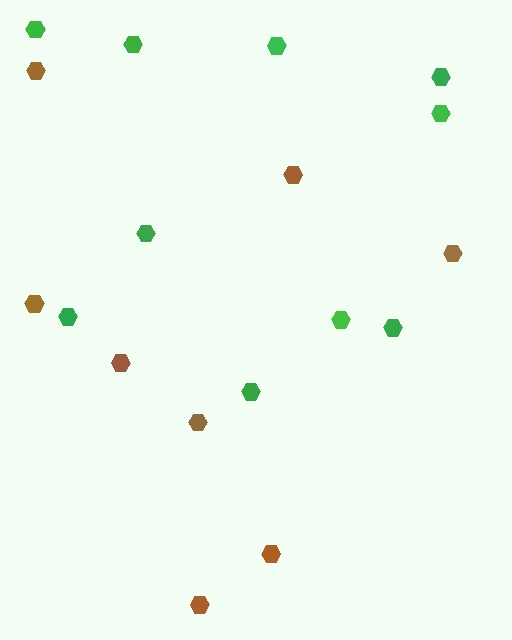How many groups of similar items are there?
There are 2 groups: one group of brown hexagons (8) and one group of green hexagons (10).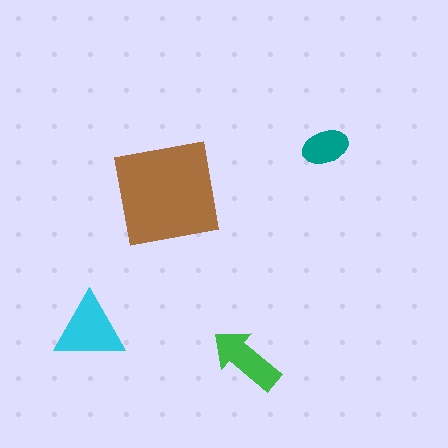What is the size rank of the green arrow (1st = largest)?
3rd.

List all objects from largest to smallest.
The brown square, the cyan triangle, the green arrow, the teal ellipse.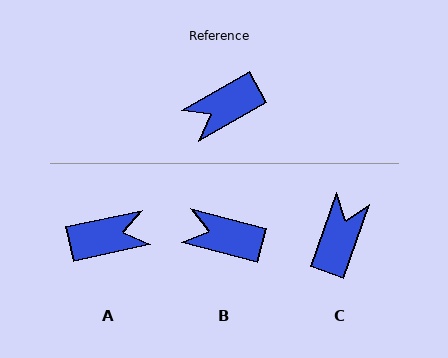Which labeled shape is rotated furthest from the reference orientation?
A, about 162 degrees away.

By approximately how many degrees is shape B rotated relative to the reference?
Approximately 44 degrees clockwise.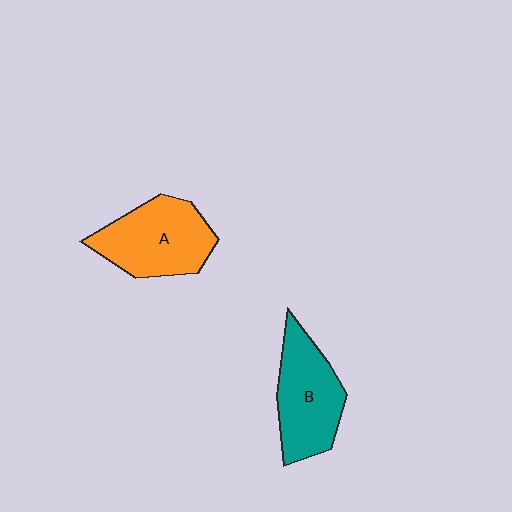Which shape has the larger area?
Shape A (orange).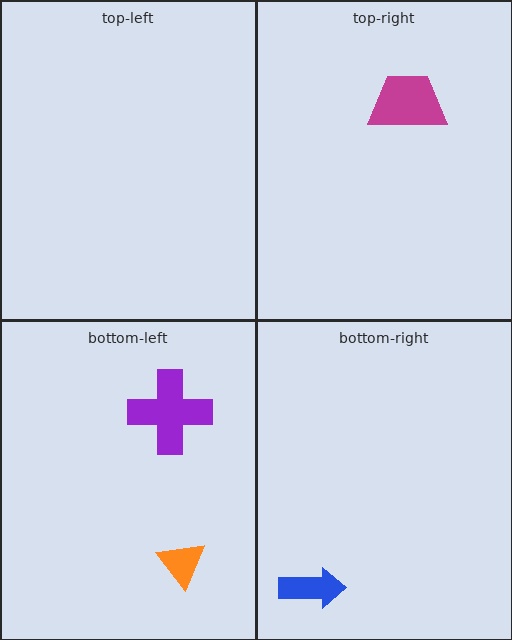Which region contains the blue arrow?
The bottom-right region.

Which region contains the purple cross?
The bottom-left region.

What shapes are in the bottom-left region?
The orange triangle, the purple cross.